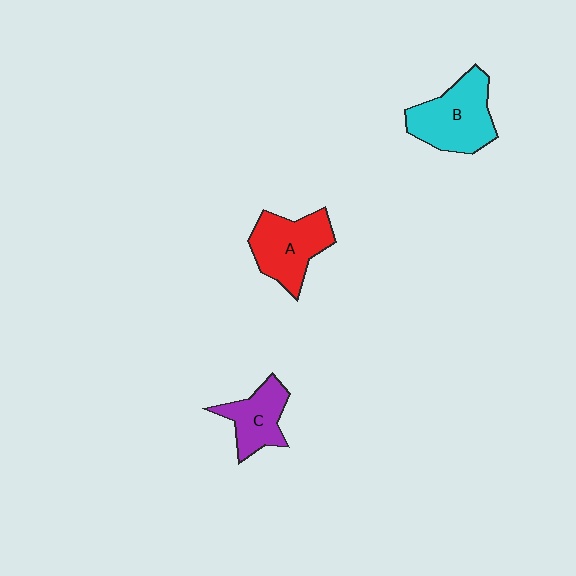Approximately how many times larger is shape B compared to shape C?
Approximately 1.5 times.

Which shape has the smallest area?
Shape C (purple).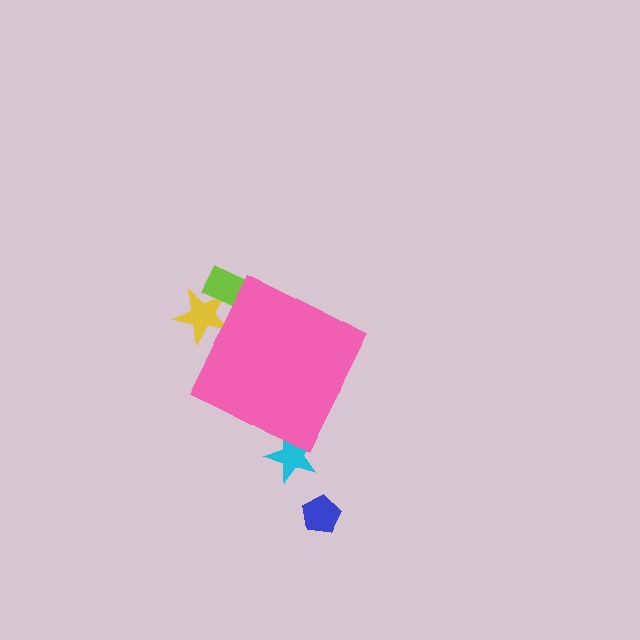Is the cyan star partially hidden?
Yes, the cyan star is partially hidden behind the pink diamond.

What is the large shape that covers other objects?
A pink diamond.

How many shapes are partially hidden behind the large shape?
3 shapes are partially hidden.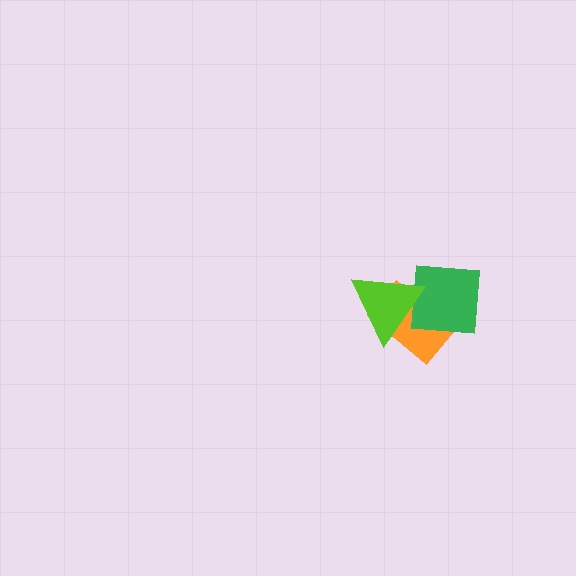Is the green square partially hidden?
Yes, it is partially covered by another shape.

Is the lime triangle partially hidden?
No, no other shape covers it.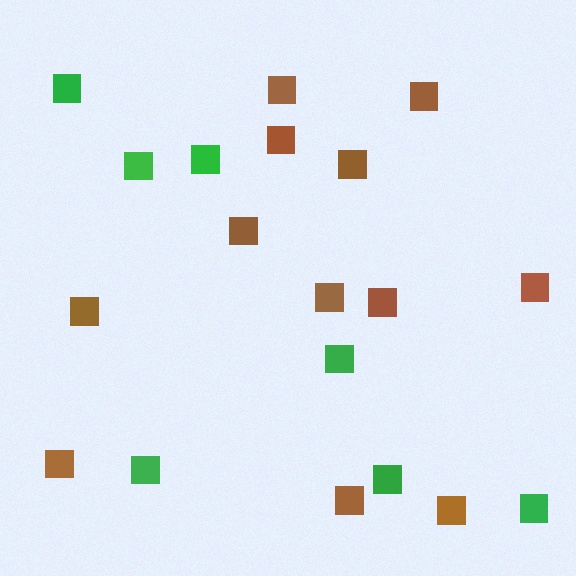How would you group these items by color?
There are 2 groups: one group of green squares (7) and one group of brown squares (12).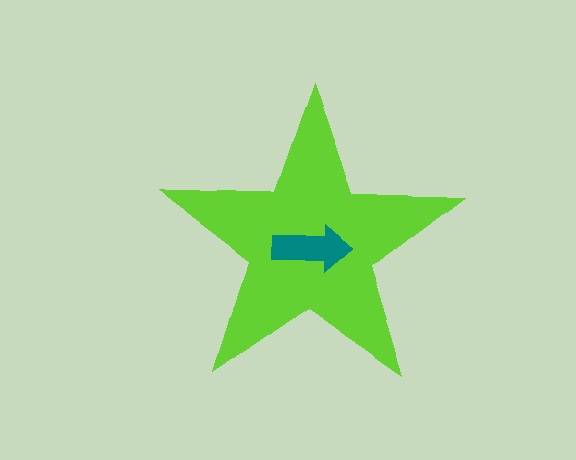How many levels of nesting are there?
2.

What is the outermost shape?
The lime star.